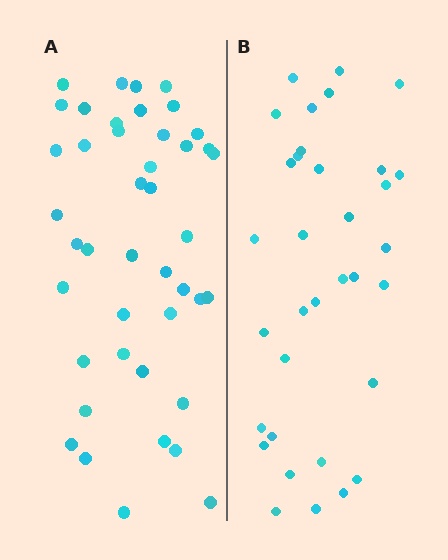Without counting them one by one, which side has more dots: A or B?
Region A (the left region) has more dots.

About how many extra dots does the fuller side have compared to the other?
Region A has roughly 8 or so more dots than region B.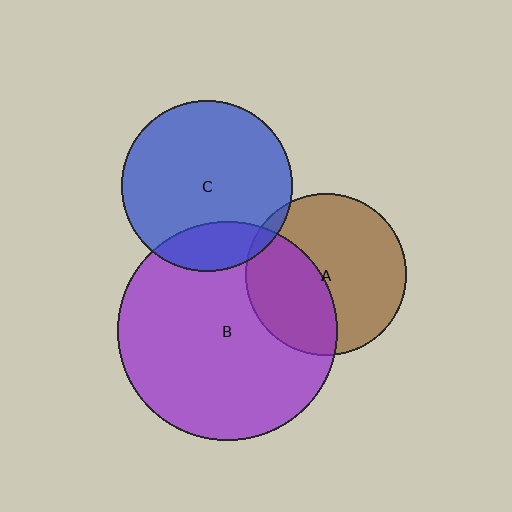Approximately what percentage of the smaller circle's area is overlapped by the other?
Approximately 5%.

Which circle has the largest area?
Circle B (purple).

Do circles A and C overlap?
Yes.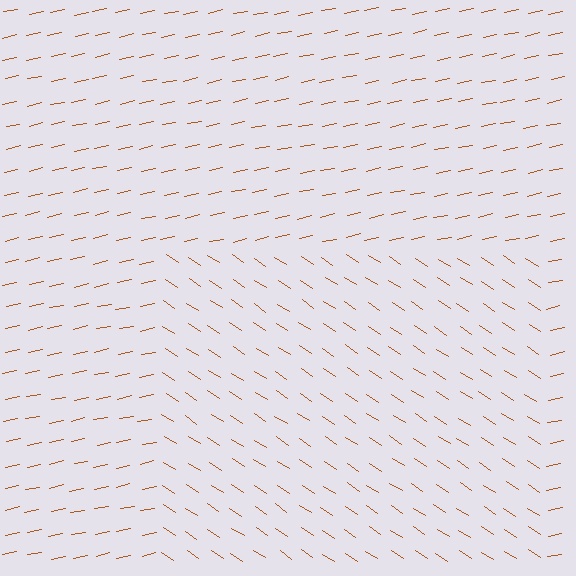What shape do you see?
I see a rectangle.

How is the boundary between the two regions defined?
The boundary is defined purely by a change in line orientation (approximately 45 degrees difference). All lines are the same color and thickness.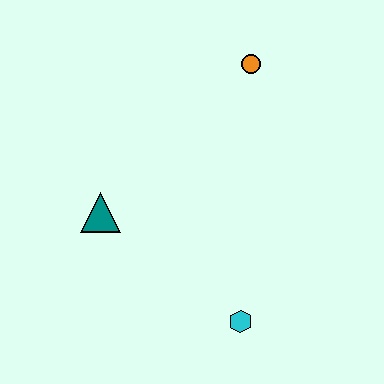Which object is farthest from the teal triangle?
The orange circle is farthest from the teal triangle.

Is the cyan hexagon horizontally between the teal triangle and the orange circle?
Yes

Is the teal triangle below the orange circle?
Yes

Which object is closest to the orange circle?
The teal triangle is closest to the orange circle.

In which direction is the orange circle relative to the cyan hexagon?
The orange circle is above the cyan hexagon.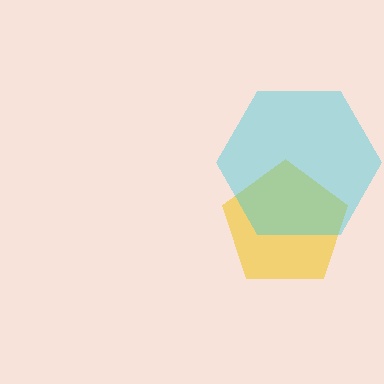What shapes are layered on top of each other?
The layered shapes are: a yellow pentagon, a cyan hexagon.